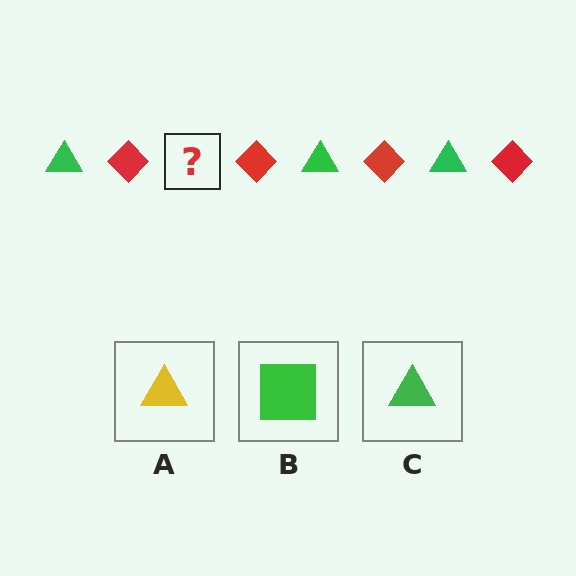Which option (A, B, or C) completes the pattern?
C.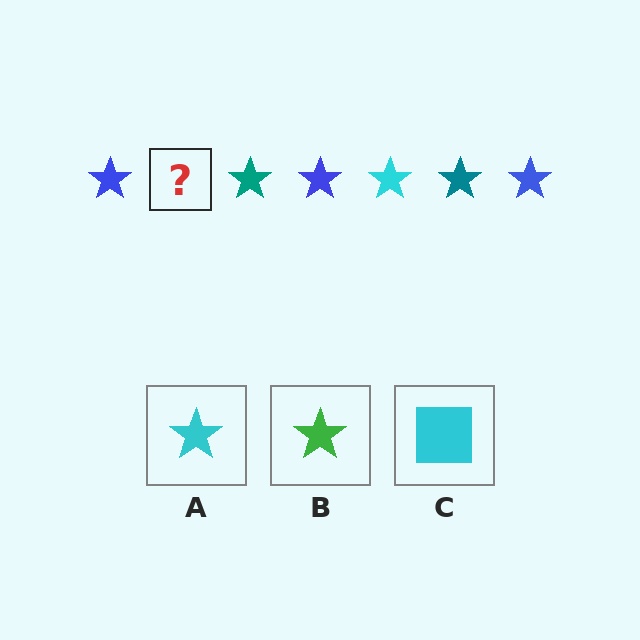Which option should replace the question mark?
Option A.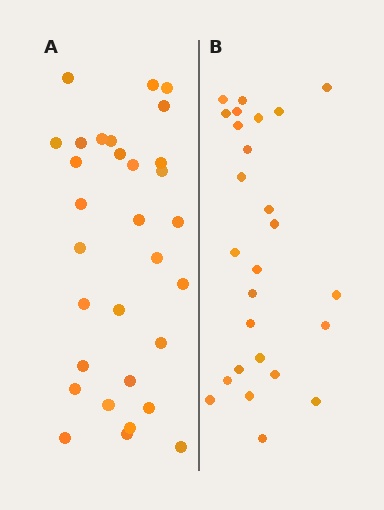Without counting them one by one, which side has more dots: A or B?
Region A (the left region) has more dots.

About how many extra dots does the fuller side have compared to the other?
Region A has about 5 more dots than region B.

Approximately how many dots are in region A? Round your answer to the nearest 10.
About 30 dots. (The exact count is 31, which rounds to 30.)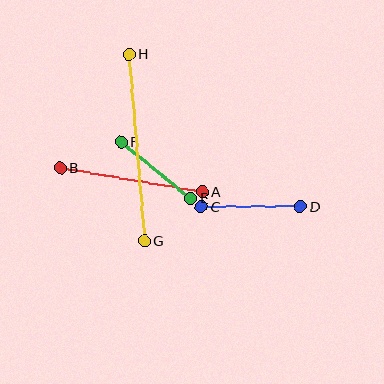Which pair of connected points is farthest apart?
Points G and H are farthest apart.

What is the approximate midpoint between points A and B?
The midpoint is at approximately (131, 180) pixels.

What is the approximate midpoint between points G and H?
The midpoint is at approximately (137, 147) pixels.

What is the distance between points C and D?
The distance is approximately 99 pixels.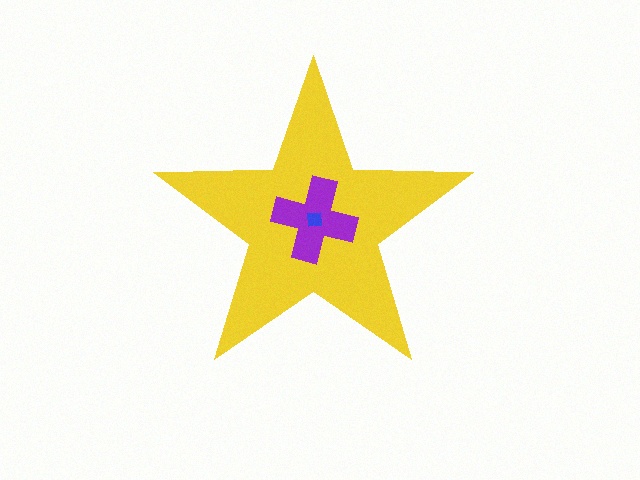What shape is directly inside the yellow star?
The purple cross.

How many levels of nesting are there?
3.